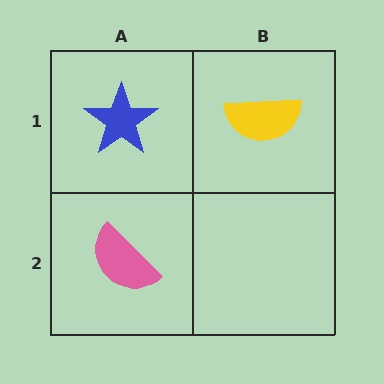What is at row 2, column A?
A pink semicircle.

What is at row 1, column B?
A yellow semicircle.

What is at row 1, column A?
A blue star.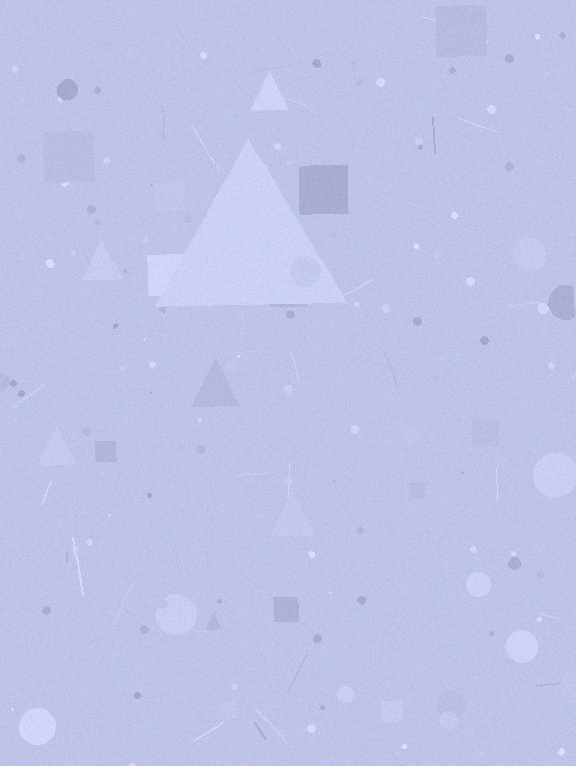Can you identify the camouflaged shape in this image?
The camouflaged shape is a triangle.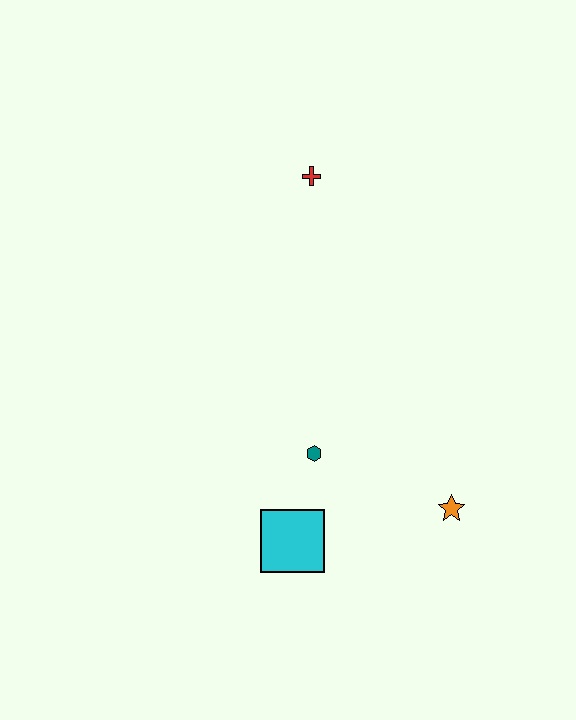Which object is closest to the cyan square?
The teal hexagon is closest to the cyan square.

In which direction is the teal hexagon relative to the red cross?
The teal hexagon is below the red cross.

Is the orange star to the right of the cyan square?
Yes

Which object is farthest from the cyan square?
The red cross is farthest from the cyan square.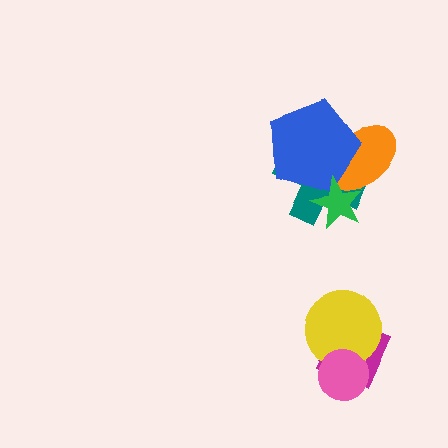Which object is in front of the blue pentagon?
The green star is in front of the blue pentagon.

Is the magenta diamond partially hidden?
Yes, it is partially covered by another shape.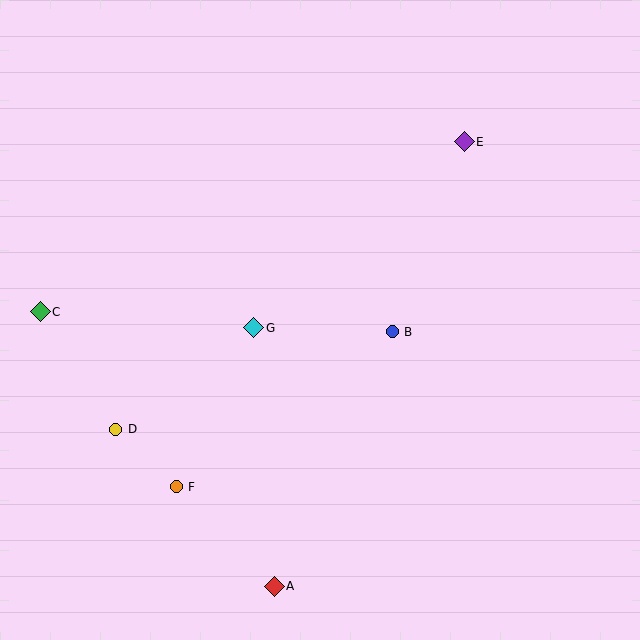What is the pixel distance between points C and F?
The distance between C and F is 222 pixels.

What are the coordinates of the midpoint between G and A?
The midpoint between G and A is at (264, 457).